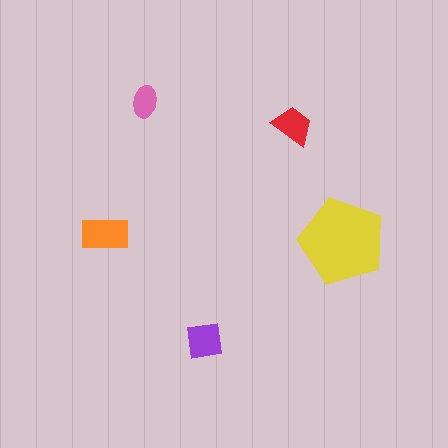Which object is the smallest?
The pink ellipse.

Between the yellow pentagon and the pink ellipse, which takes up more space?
The yellow pentagon.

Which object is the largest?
The yellow pentagon.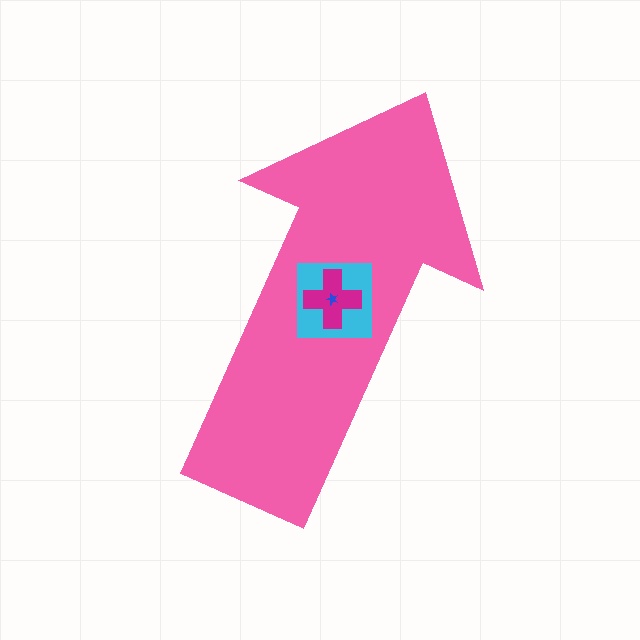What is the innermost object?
The blue star.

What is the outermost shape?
The pink arrow.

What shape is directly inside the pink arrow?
The cyan square.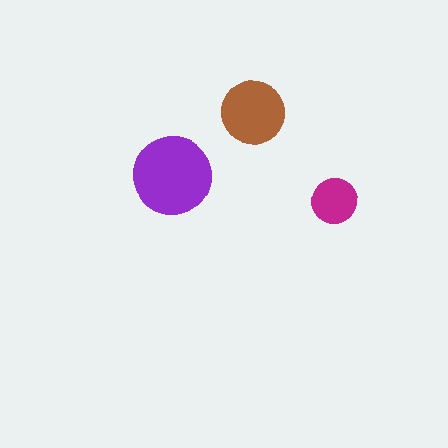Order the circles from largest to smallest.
the purple one, the brown one, the magenta one.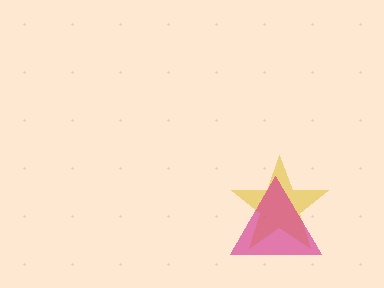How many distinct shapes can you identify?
There are 2 distinct shapes: a yellow star, a magenta triangle.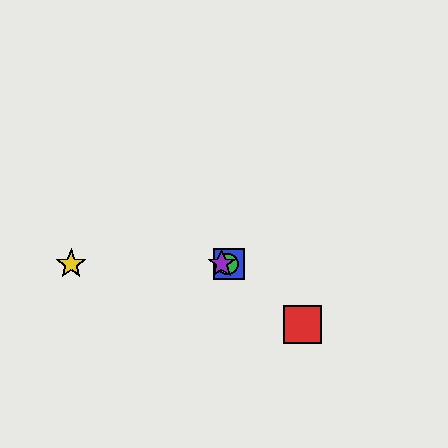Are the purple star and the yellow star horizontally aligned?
Yes, both are at y≈264.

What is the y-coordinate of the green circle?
The green circle is at y≈264.